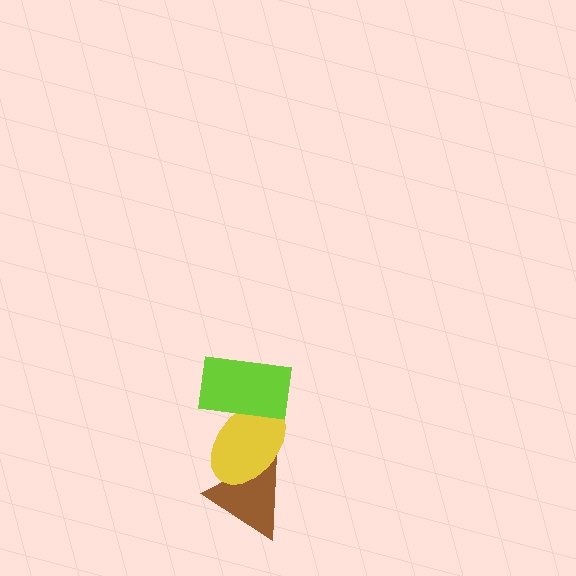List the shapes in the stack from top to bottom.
From top to bottom: the lime rectangle, the yellow ellipse, the brown triangle.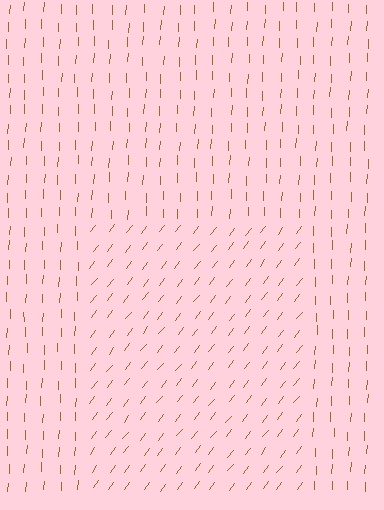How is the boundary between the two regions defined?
The boundary is defined purely by a change in line orientation (approximately 35 degrees difference). All lines are the same color and thickness.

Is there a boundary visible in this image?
Yes, there is a texture boundary formed by a change in line orientation.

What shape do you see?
I see a rectangle.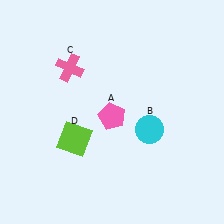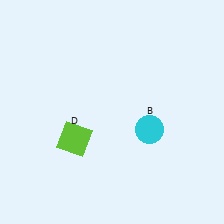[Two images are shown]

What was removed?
The pink cross (C), the pink pentagon (A) were removed in Image 2.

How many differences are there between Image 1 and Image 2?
There are 2 differences between the two images.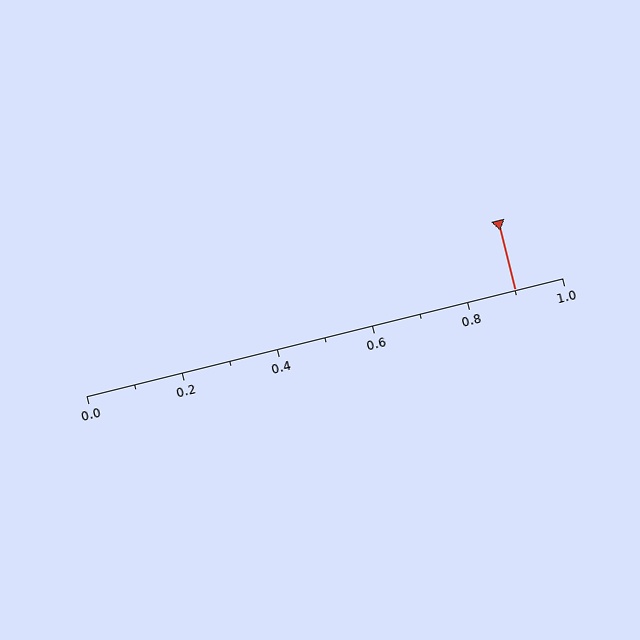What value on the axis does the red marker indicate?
The marker indicates approximately 0.9.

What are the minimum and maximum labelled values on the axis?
The axis runs from 0.0 to 1.0.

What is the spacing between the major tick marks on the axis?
The major ticks are spaced 0.2 apart.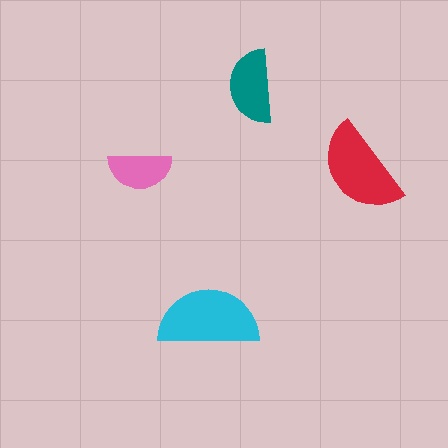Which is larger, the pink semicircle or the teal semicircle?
The teal one.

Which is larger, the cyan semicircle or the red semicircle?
The cyan one.